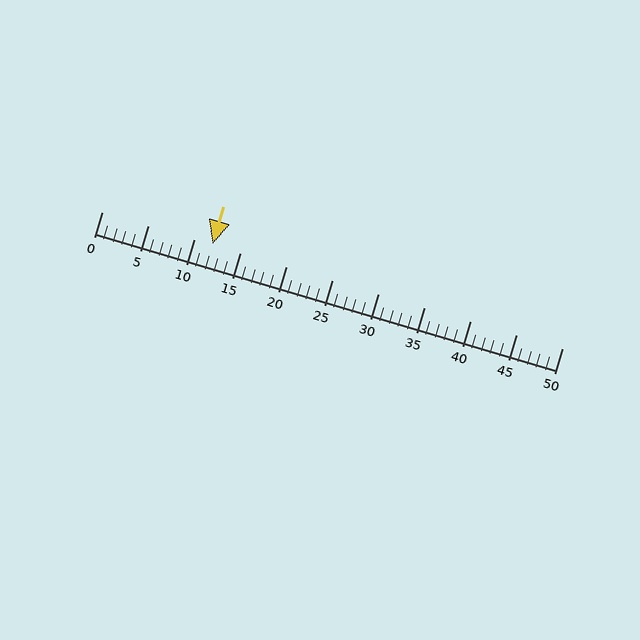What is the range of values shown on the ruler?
The ruler shows values from 0 to 50.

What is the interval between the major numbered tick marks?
The major tick marks are spaced 5 units apart.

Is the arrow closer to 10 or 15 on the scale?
The arrow is closer to 10.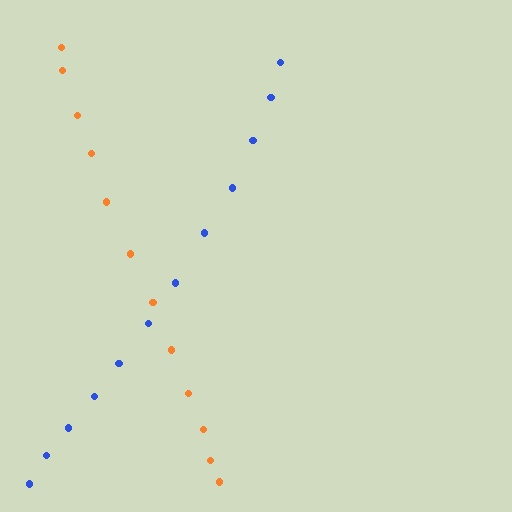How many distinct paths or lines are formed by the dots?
There are 2 distinct paths.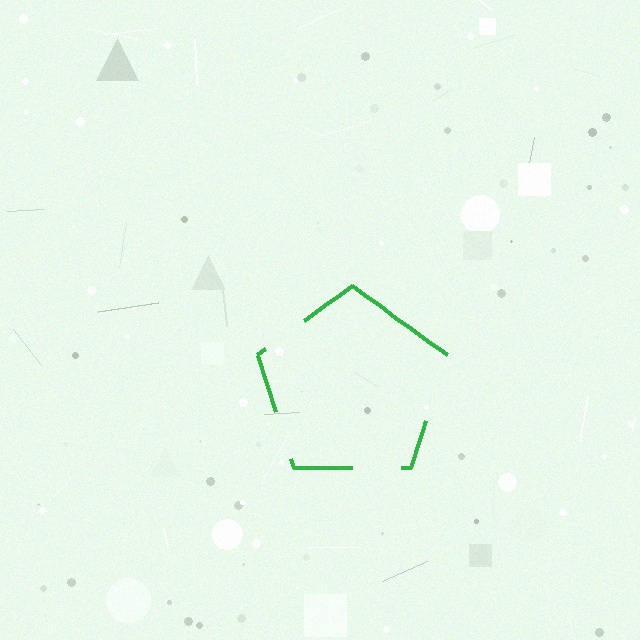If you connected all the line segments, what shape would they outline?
They would outline a pentagon.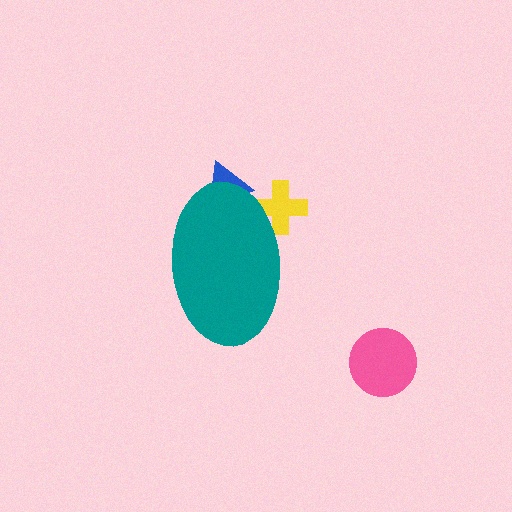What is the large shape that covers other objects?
A teal ellipse.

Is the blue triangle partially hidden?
Yes, the blue triangle is partially hidden behind the teal ellipse.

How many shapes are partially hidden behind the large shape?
2 shapes are partially hidden.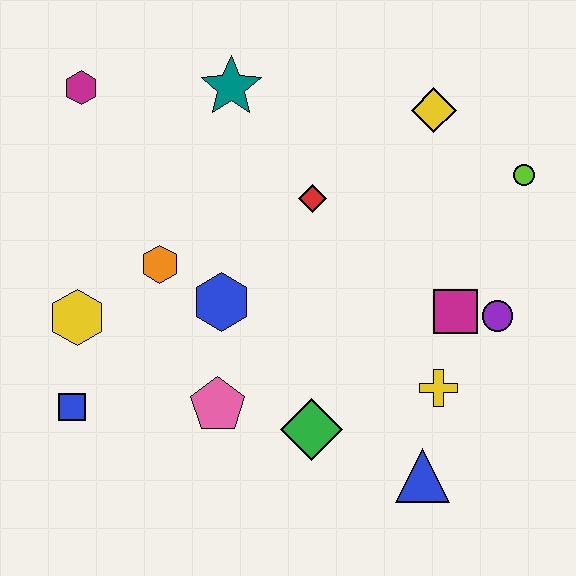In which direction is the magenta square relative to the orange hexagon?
The magenta square is to the right of the orange hexagon.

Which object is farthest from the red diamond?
The blue square is farthest from the red diamond.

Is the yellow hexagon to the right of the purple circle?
No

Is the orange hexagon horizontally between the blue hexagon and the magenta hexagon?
Yes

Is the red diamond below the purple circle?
No